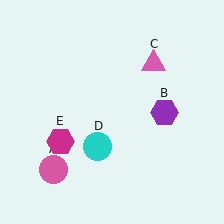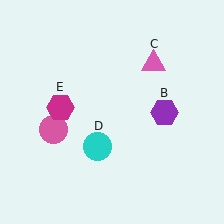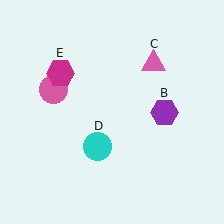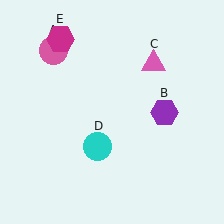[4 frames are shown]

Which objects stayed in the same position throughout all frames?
Purple hexagon (object B) and pink triangle (object C) and cyan circle (object D) remained stationary.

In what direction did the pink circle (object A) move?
The pink circle (object A) moved up.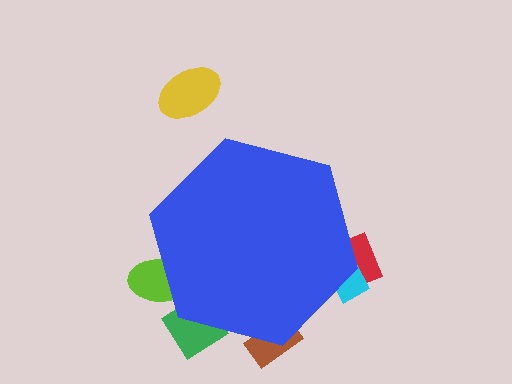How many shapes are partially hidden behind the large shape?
5 shapes are partially hidden.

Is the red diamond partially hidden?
Yes, the red diamond is partially hidden behind the blue hexagon.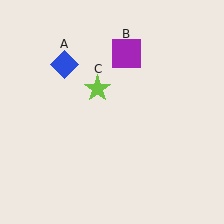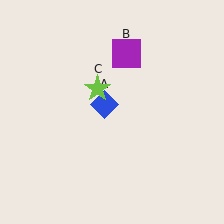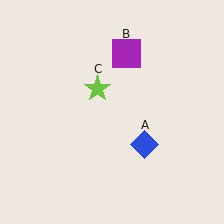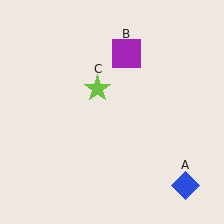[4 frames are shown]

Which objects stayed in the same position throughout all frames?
Purple square (object B) and lime star (object C) remained stationary.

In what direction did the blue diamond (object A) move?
The blue diamond (object A) moved down and to the right.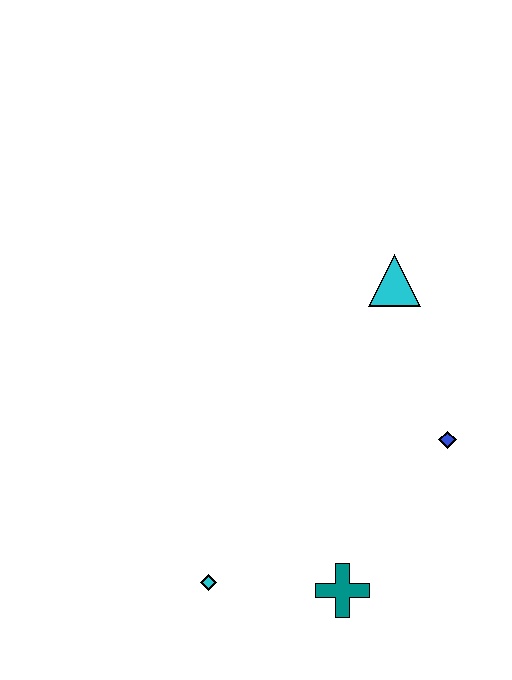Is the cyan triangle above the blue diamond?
Yes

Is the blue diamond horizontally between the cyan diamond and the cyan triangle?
No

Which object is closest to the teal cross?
The cyan diamond is closest to the teal cross.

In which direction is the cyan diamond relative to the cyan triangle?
The cyan diamond is below the cyan triangle.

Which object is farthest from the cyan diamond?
The cyan triangle is farthest from the cyan diamond.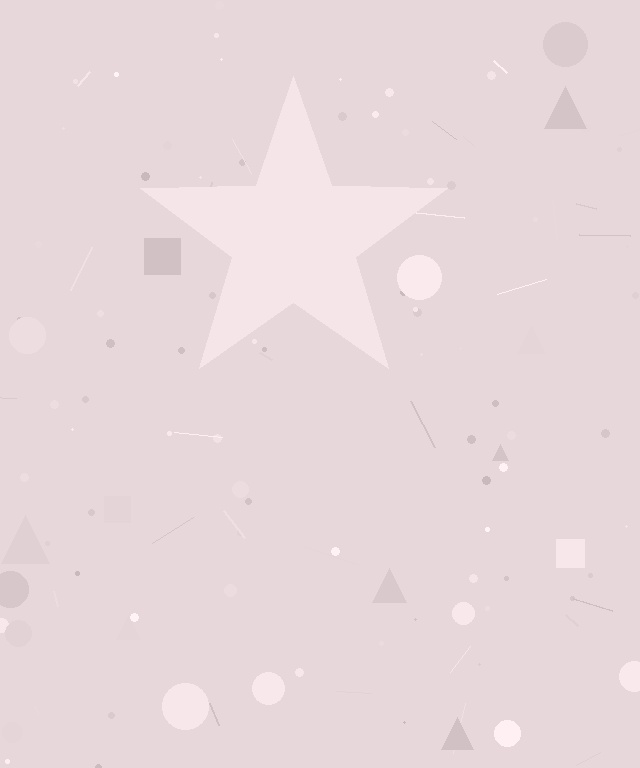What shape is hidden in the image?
A star is hidden in the image.